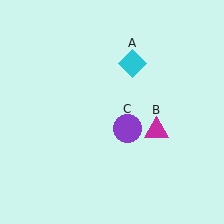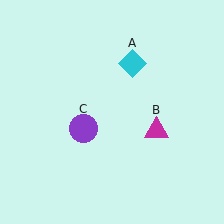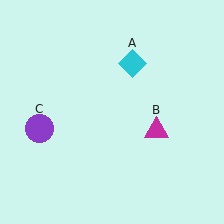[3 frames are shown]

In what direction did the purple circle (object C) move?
The purple circle (object C) moved left.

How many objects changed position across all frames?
1 object changed position: purple circle (object C).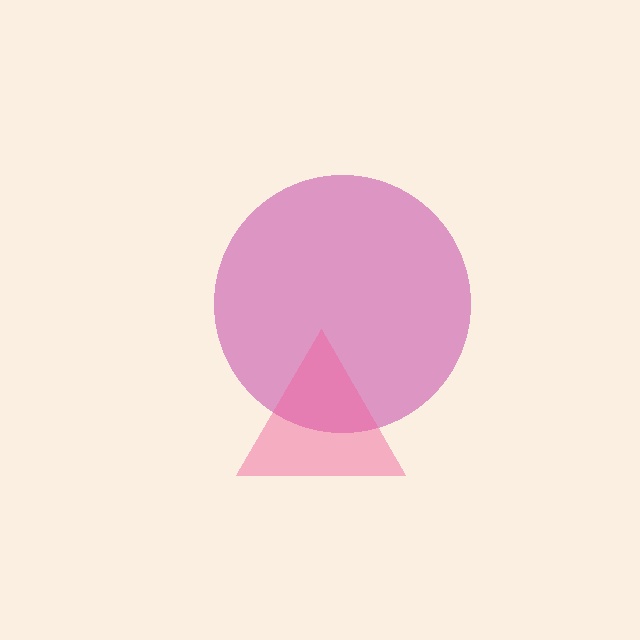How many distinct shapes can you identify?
There are 2 distinct shapes: a magenta circle, a pink triangle.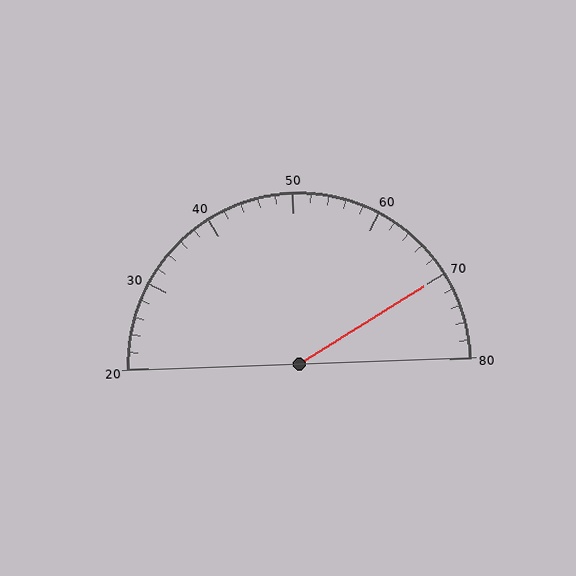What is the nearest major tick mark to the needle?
The nearest major tick mark is 70.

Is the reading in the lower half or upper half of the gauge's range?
The reading is in the upper half of the range (20 to 80).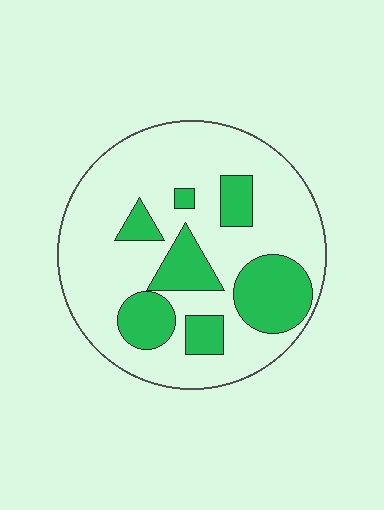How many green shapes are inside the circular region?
7.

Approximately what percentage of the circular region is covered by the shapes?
Approximately 25%.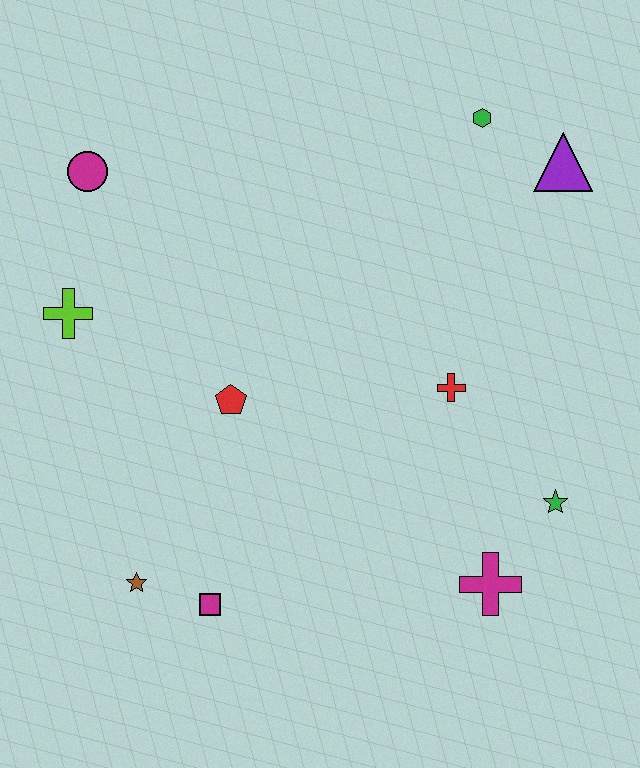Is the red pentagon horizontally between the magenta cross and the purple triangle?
No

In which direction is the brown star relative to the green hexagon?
The brown star is below the green hexagon.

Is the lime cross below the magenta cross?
No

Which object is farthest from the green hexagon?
The brown star is farthest from the green hexagon.